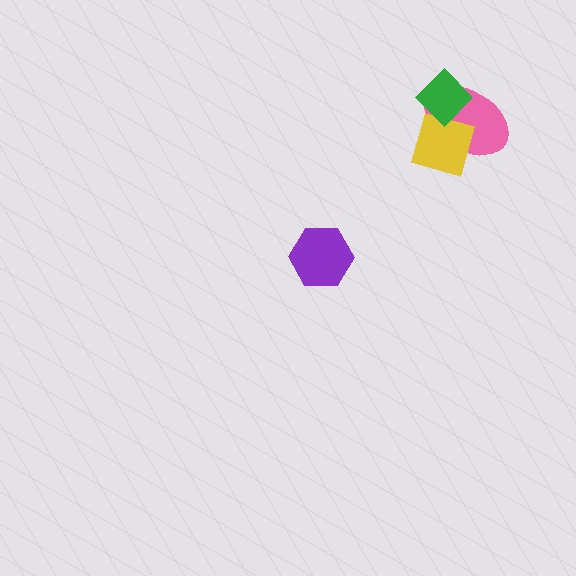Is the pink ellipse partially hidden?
Yes, it is partially covered by another shape.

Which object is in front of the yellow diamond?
The green diamond is in front of the yellow diamond.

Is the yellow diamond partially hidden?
Yes, it is partially covered by another shape.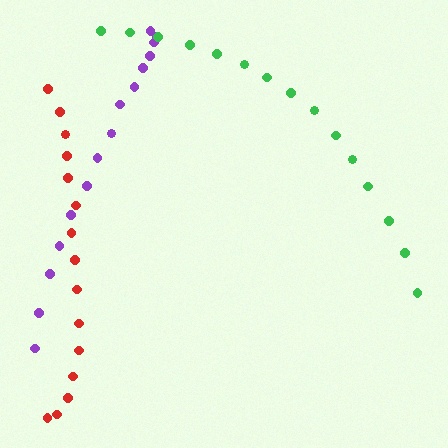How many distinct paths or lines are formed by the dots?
There are 3 distinct paths.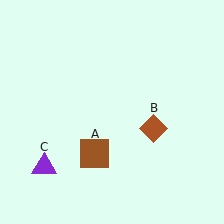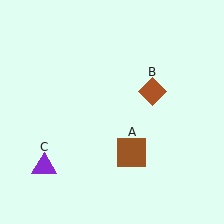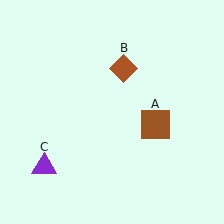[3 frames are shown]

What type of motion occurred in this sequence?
The brown square (object A), brown diamond (object B) rotated counterclockwise around the center of the scene.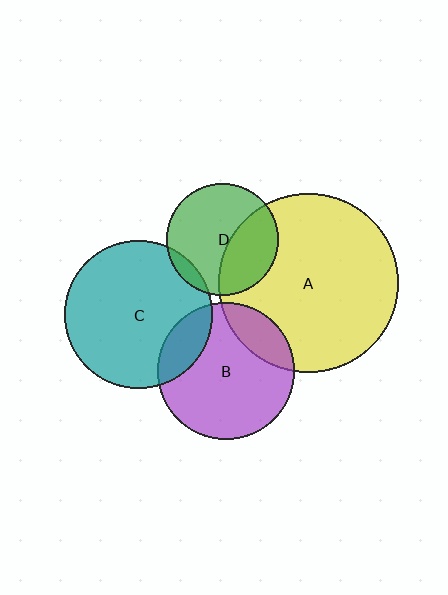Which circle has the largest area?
Circle A (yellow).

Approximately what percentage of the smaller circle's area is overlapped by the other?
Approximately 20%.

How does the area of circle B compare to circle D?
Approximately 1.5 times.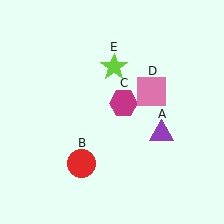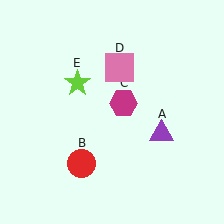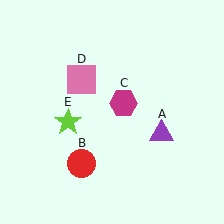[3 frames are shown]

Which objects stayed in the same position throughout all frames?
Purple triangle (object A) and red circle (object B) and magenta hexagon (object C) remained stationary.